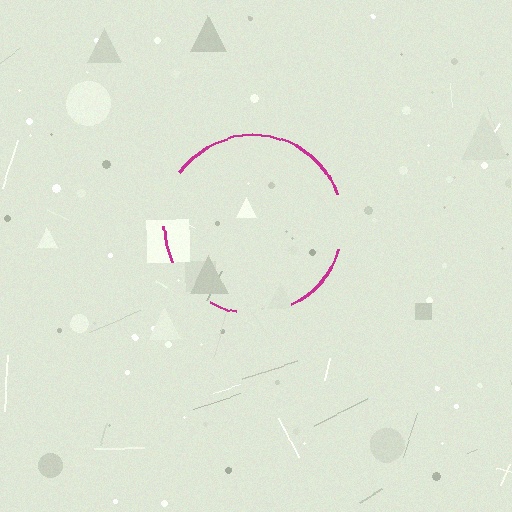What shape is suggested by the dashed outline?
The dashed outline suggests a circle.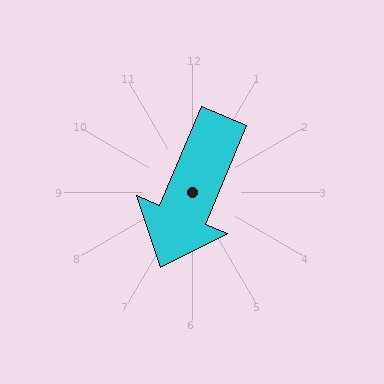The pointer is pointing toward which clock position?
Roughly 7 o'clock.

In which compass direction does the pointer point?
Southwest.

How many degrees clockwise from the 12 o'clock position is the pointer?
Approximately 203 degrees.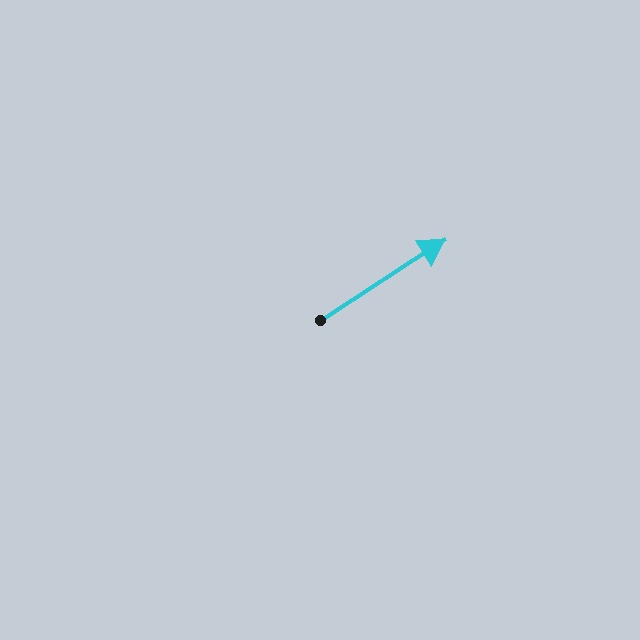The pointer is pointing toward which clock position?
Roughly 2 o'clock.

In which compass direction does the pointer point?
Northeast.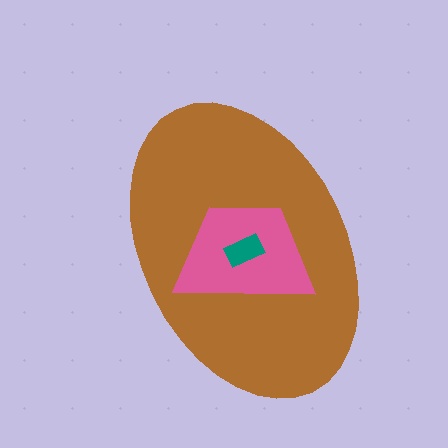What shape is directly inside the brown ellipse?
The pink trapezoid.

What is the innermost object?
The teal rectangle.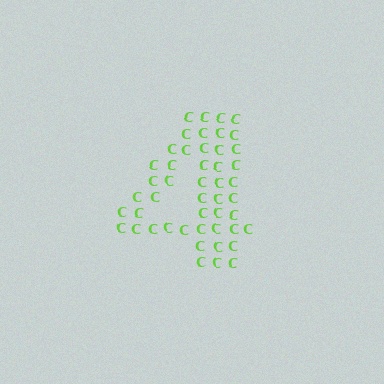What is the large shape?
The large shape is the digit 4.